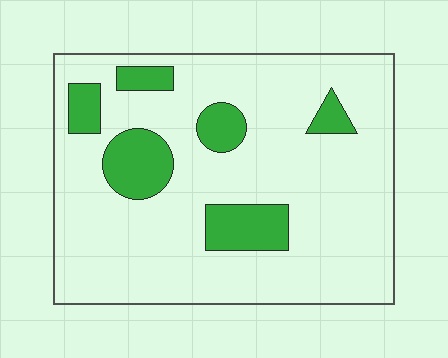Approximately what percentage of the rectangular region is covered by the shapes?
Approximately 15%.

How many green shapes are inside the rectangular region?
6.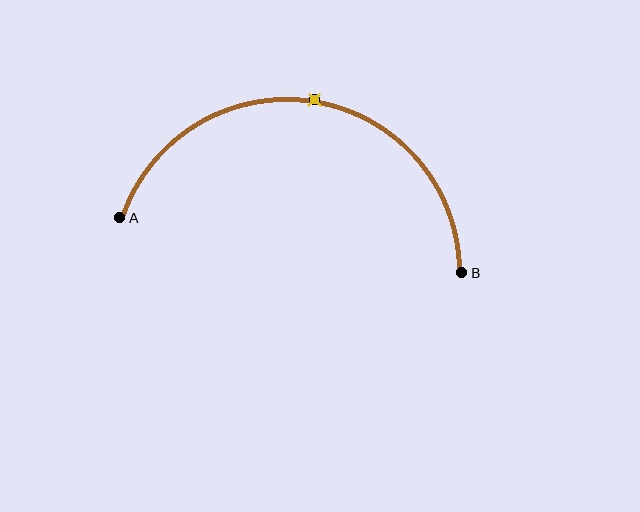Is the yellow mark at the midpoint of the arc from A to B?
Yes. The yellow mark lies on the arc at equal arc-length from both A and B — it is the arc midpoint.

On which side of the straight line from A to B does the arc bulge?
The arc bulges above the straight line connecting A and B.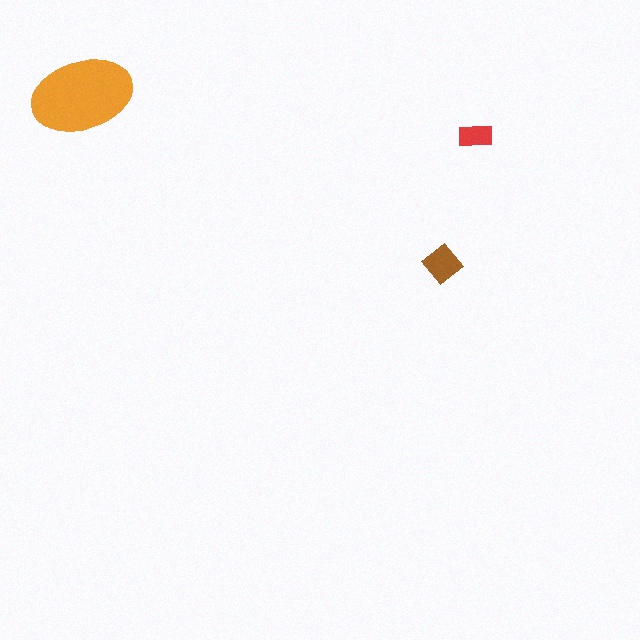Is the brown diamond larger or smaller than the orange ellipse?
Smaller.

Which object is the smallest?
The red rectangle.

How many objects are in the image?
There are 3 objects in the image.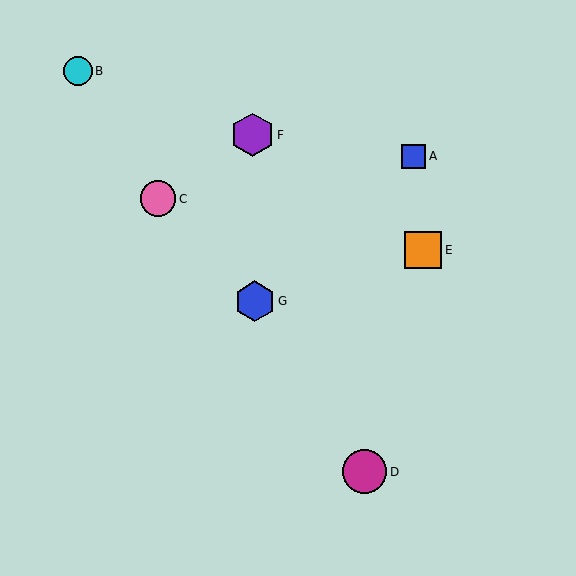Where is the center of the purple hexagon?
The center of the purple hexagon is at (253, 135).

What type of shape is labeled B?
Shape B is a cyan circle.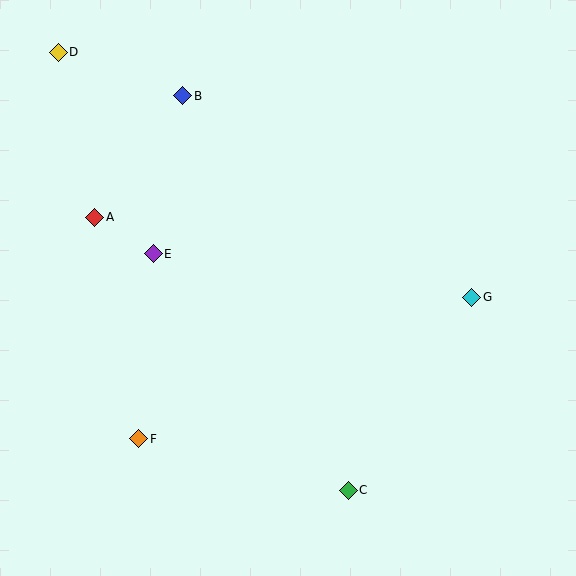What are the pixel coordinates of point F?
Point F is at (139, 439).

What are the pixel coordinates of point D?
Point D is at (58, 52).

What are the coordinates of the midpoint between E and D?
The midpoint between E and D is at (106, 153).